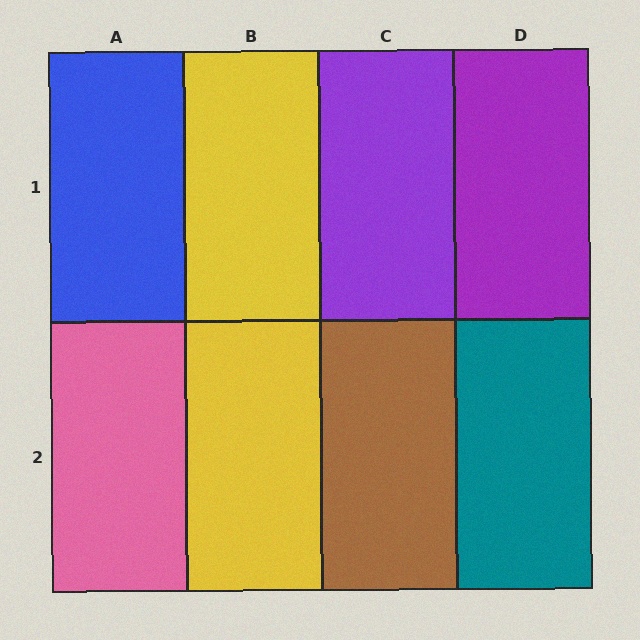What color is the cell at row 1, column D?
Purple.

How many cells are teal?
1 cell is teal.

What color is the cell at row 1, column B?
Yellow.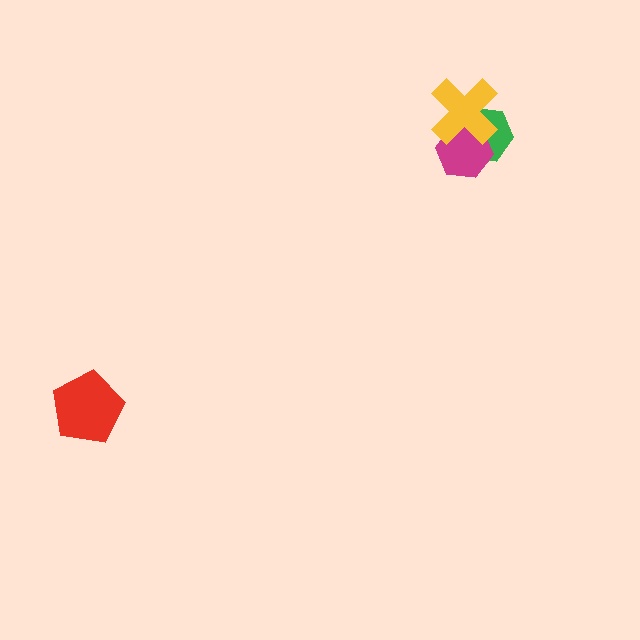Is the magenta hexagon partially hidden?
Yes, it is partially covered by another shape.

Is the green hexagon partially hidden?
Yes, it is partially covered by another shape.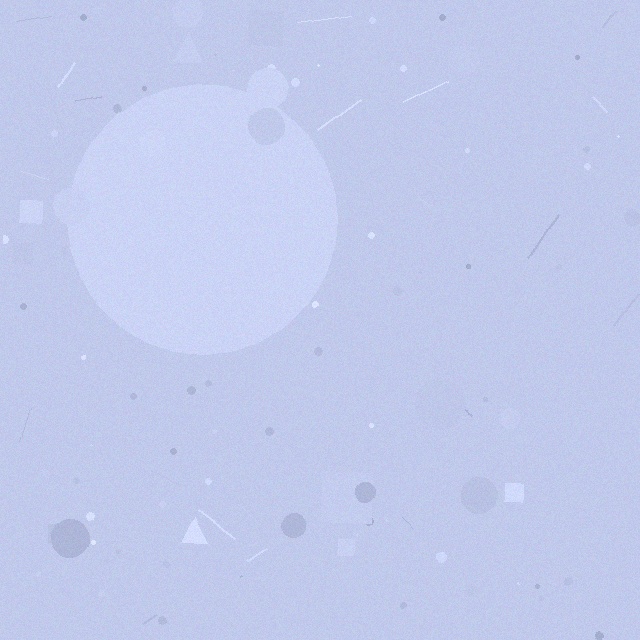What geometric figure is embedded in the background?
A circle is embedded in the background.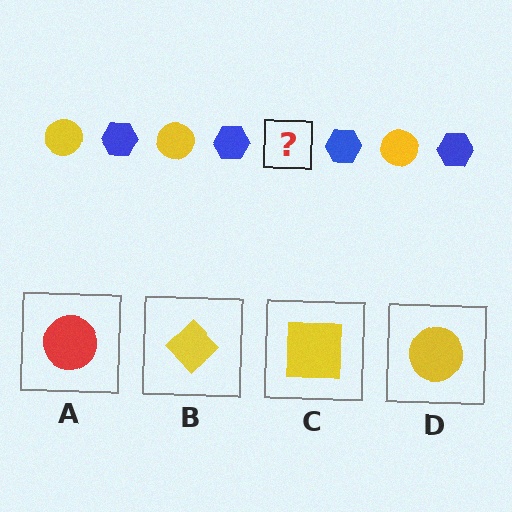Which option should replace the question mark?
Option D.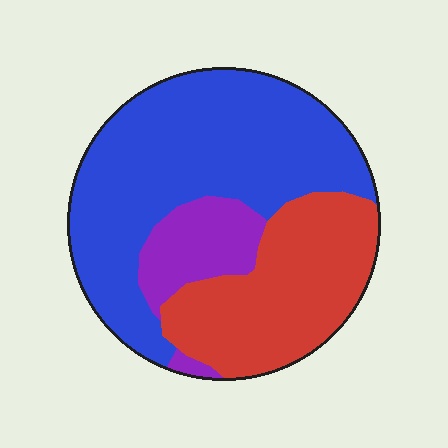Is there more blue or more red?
Blue.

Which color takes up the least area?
Purple, at roughly 15%.